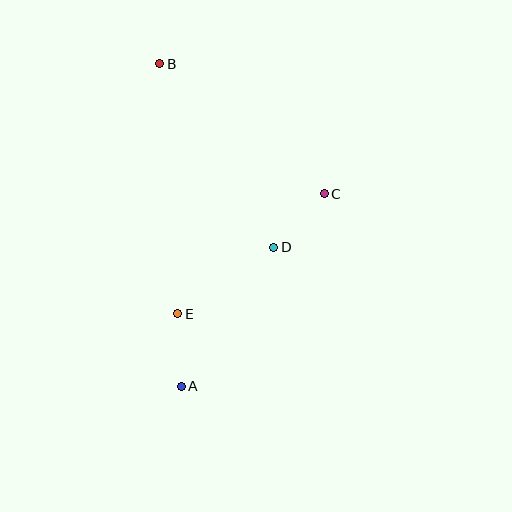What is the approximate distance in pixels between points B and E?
The distance between B and E is approximately 250 pixels.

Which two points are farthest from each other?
Points A and B are farthest from each other.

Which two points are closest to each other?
Points A and E are closest to each other.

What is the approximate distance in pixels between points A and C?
The distance between A and C is approximately 240 pixels.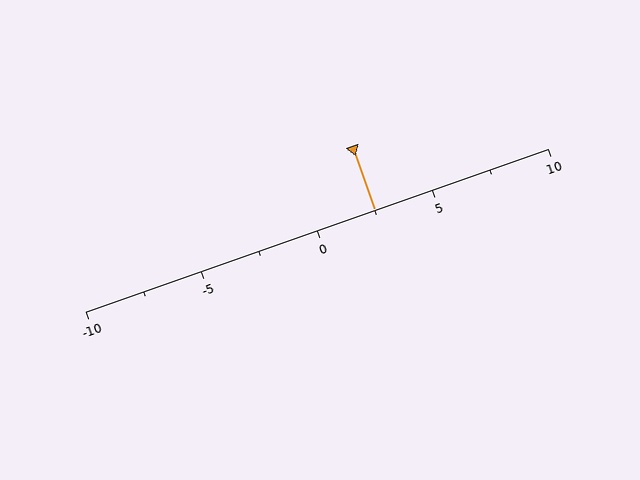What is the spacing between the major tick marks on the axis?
The major ticks are spaced 5 apart.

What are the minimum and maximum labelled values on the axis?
The axis runs from -10 to 10.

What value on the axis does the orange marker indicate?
The marker indicates approximately 2.5.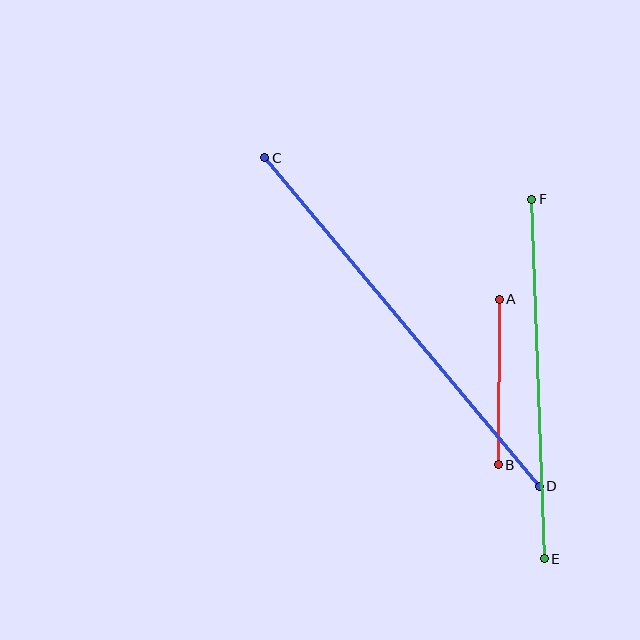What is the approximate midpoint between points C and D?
The midpoint is at approximately (402, 322) pixels.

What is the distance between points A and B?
The distance is approximately 166 pixels.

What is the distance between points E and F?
The distance is approximately 360 pixels.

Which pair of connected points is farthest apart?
Points C and D are farthest apart.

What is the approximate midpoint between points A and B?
The midpoint is at approximately (499, 382) pixels.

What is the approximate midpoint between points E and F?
The midpoint is at approximately (538, 379) pixels.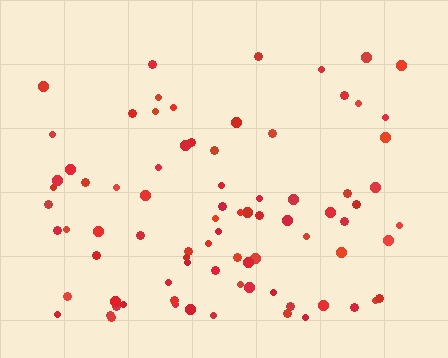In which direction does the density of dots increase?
From top to bottom, with the bottom side densest.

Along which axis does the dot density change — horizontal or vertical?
Vertical.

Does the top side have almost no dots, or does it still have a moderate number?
Still a moderate number, just noticeably fewer than the bottom.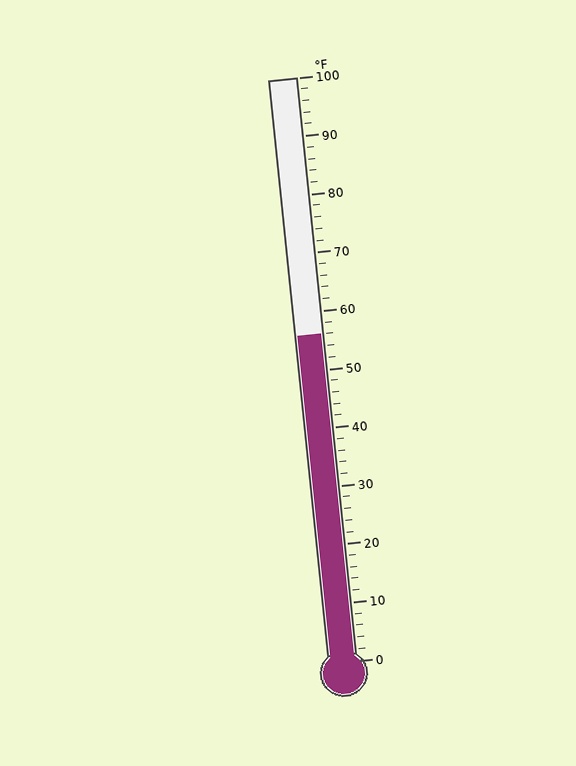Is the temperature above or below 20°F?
The temperature is above 20°F.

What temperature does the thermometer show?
The thermometer shows approximately 56°F.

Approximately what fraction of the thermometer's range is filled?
The thermometer is filled to approximately 55% of its range.